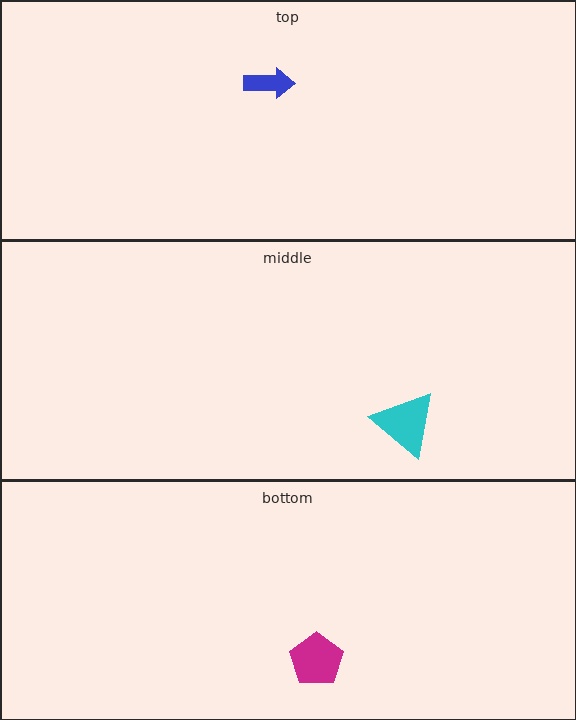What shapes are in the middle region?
The cyan triangle.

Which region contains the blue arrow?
The top region.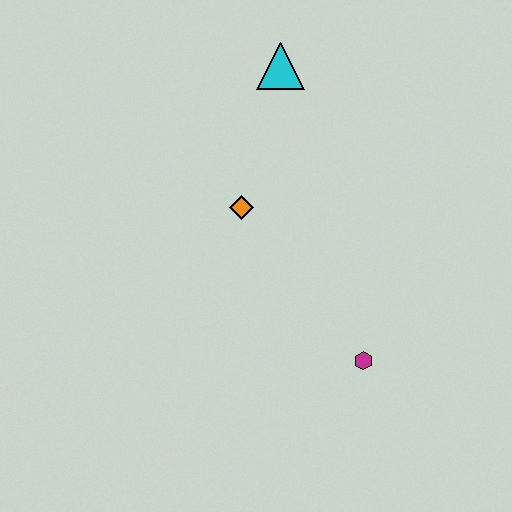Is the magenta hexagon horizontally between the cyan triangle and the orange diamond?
No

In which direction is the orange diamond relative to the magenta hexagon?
The orange diamond is above the magenta hexagon.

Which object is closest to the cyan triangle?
The orange diamond is closest to the cyan triangle.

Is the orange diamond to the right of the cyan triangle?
No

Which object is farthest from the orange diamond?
The magenta hexagon is farthest from the orange diamond.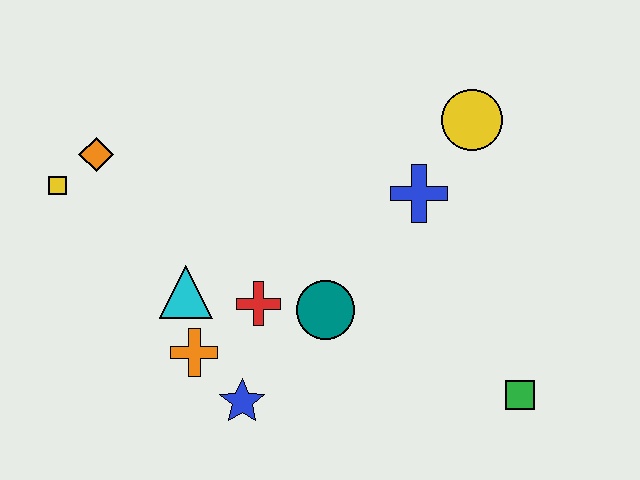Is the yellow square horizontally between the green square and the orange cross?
No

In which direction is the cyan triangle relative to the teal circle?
The cyan triangle is to the left of the teal circle.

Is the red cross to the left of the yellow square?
No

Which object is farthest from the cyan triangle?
The green square is farthest from the cyan triangle.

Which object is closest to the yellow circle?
The blue cross is closest to the yellow circle.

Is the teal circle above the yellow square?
No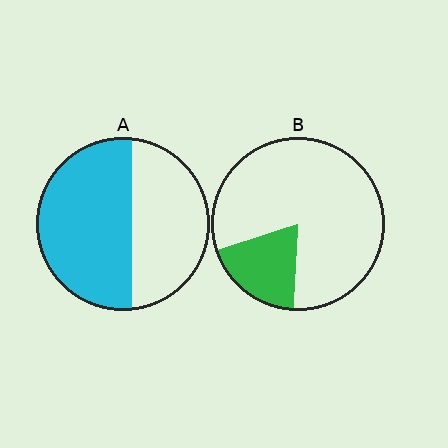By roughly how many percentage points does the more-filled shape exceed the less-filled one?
By roughly 35 percentage points (A over B).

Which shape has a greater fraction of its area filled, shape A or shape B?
Shape A.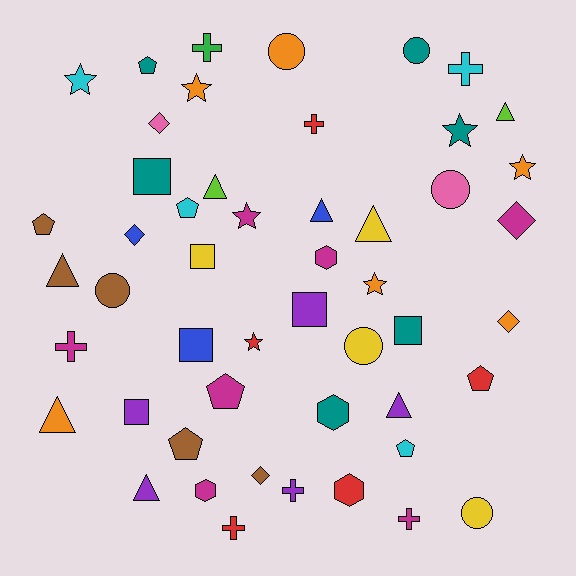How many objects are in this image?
There are 50 objects.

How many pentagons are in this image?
There are 7 pentagons.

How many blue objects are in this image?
There are 3 blue objects.